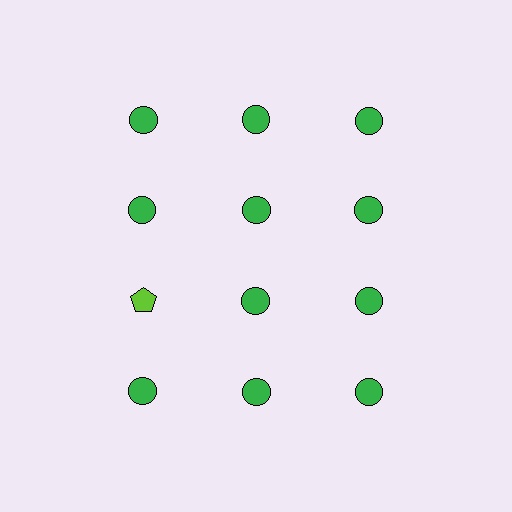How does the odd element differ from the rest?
It differs in both color (lime instead of green) and shape (pentagon instead of circle).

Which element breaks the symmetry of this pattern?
The lime pentagon in the third row, leftmost column breaks the symmetry. All other shapes are green circles.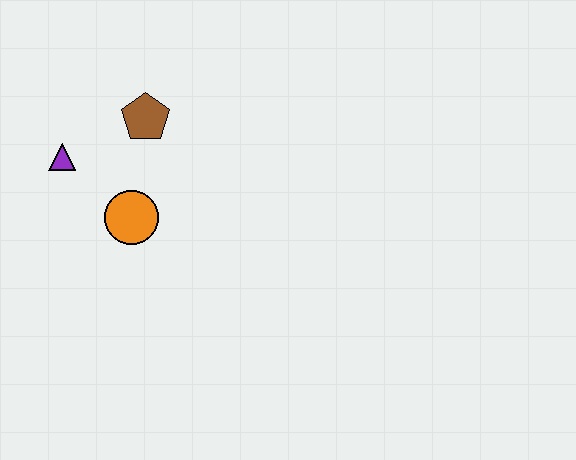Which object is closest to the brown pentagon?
The purple triangle is closest to the brown pentagon.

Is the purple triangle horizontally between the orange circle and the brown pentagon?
No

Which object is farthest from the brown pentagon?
The orange circle is farthest from the brown pentagon.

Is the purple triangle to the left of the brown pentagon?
Yes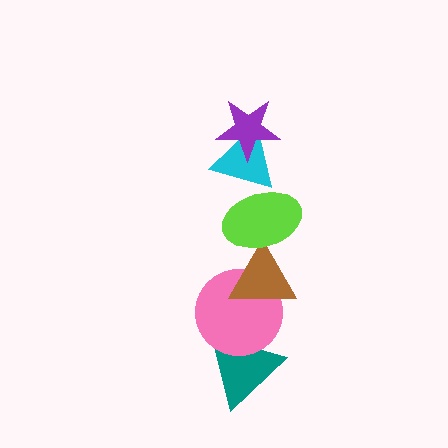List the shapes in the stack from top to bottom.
From top to bottom: the purple star, the cyan triangle, the lime ellipse, the brown triangle, the pink circle, the teal triangle.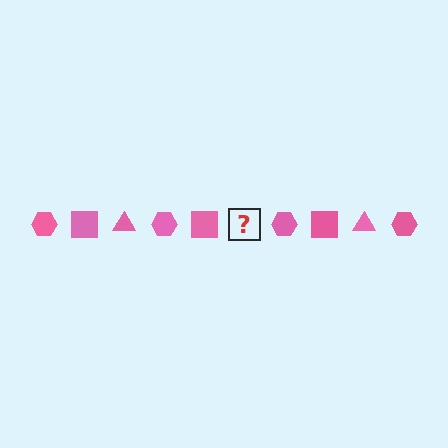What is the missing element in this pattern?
The missing element is a pink triangle.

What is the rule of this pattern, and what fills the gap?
The rule is that the pattern cycles through hexagon, square, triangle shapes in pink. The gap should be filled with a pink triangle.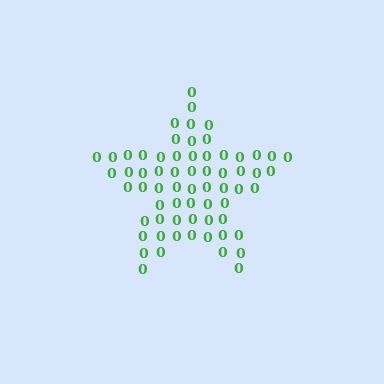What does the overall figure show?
The overall figure shows a star.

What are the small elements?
The small elements are digit 0's.